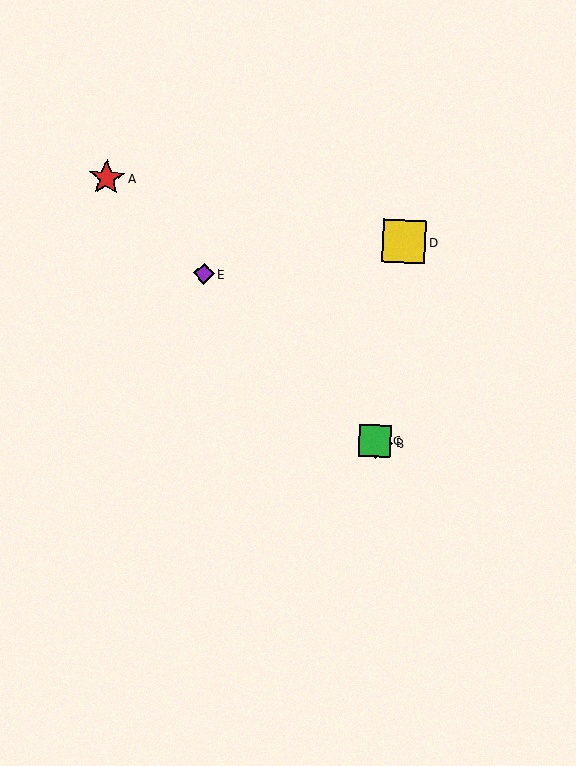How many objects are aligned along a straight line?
4 objects (A, B, C, E) are aligned along a straight line.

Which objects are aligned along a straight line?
Objects A, B, C, E are aligned along a straight line.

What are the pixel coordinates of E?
Object E is at (204, 274).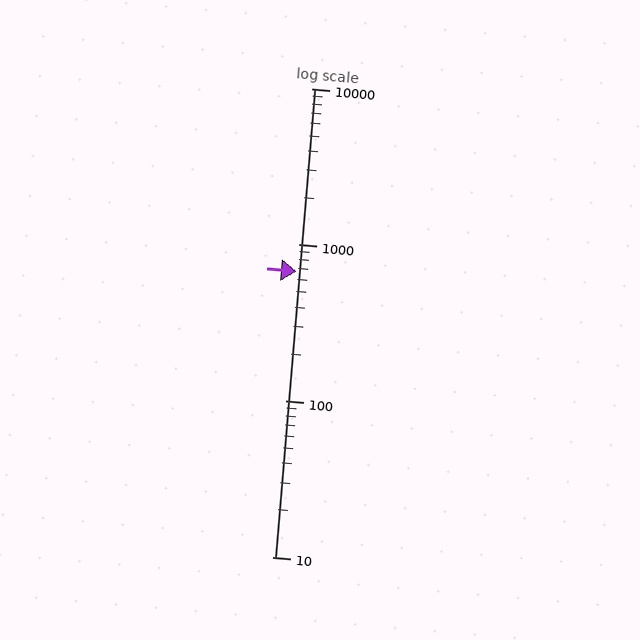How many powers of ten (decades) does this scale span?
The scale spans 3 decades, from 10 to 10000.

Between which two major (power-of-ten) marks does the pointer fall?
The pointer is between 100 and 1000.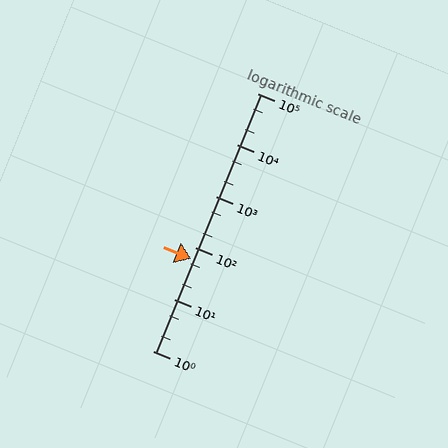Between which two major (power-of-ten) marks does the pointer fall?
The pointer is between 10 and 100.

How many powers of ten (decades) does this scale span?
The scale spans 5 decades, from 1 to 100000.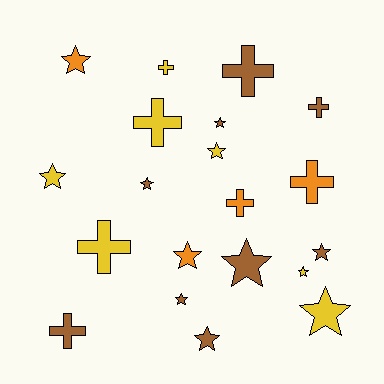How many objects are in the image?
There are 20 objects.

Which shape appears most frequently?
Star, with 12 objects.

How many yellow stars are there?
There are 4 yellow stars.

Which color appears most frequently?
Brown, with 9 objects.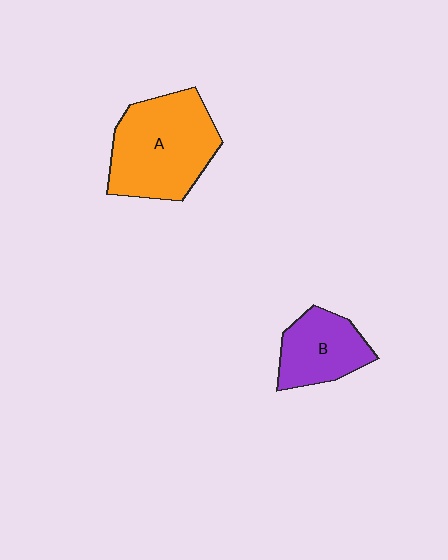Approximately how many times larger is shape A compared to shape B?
Approximately 1.7 times.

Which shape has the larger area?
Shape A (orange).